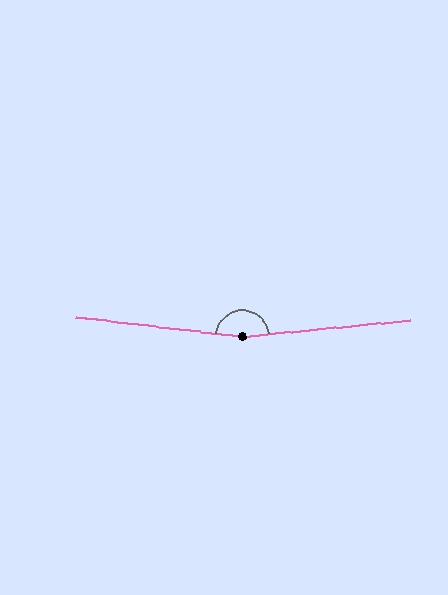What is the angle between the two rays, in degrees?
Approximately 168 degrees.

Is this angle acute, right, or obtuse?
It is obtuse.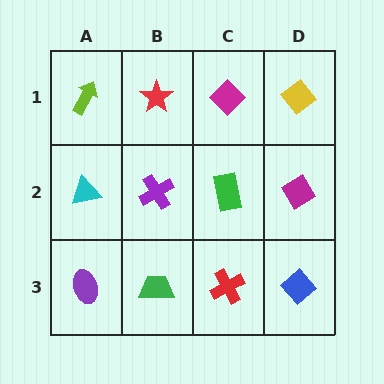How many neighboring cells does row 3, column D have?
2.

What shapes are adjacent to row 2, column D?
A yellow diamond (row 1, column D), a blue diamond (row 3, column D), a green rectangle (row 2, column C).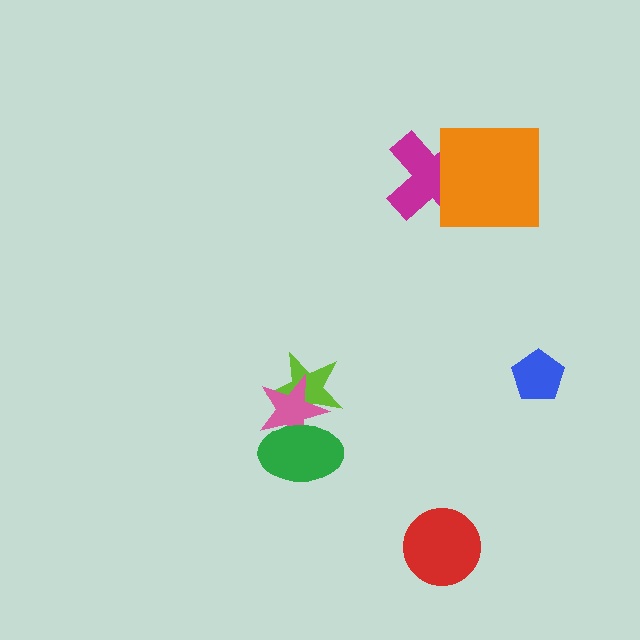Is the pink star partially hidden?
Yes, it is partially covered by another shape.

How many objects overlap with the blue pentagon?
0 objects overlap with the blue pentagon.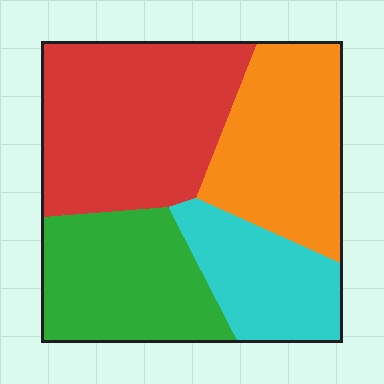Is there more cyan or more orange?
Orange.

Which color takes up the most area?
Red, at roughly 35%.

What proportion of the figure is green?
Green takes up between a sixth and a third of the figure.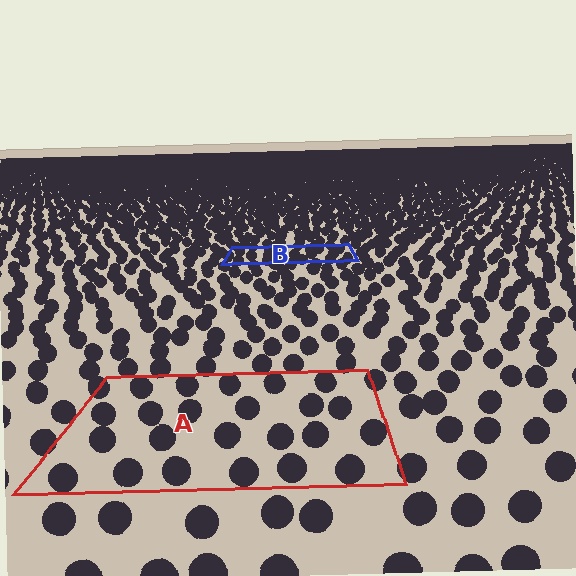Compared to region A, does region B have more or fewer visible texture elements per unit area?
Region B has more texture elements per unit area — they are packed more densely because it is farther away.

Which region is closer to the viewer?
Region A is closer. The texture elements there are larger and more spread out.